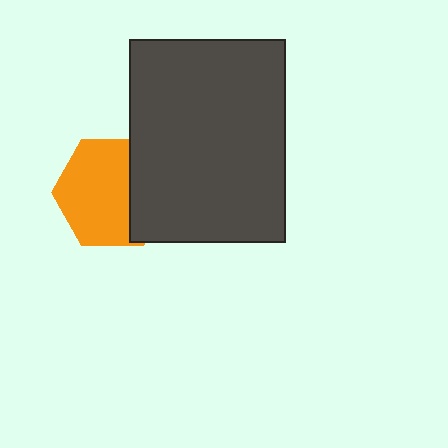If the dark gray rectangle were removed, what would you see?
You would see the complete orange hexagon.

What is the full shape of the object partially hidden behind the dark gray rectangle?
The partially hidden object is an orange hexagon.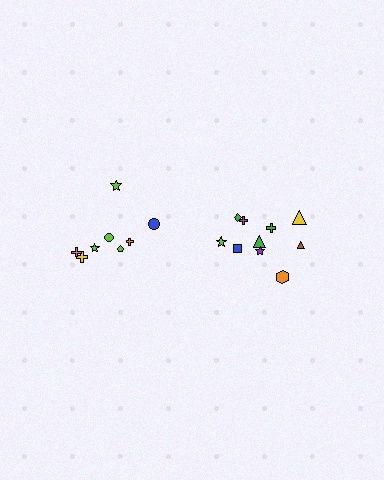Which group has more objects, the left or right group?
The right group.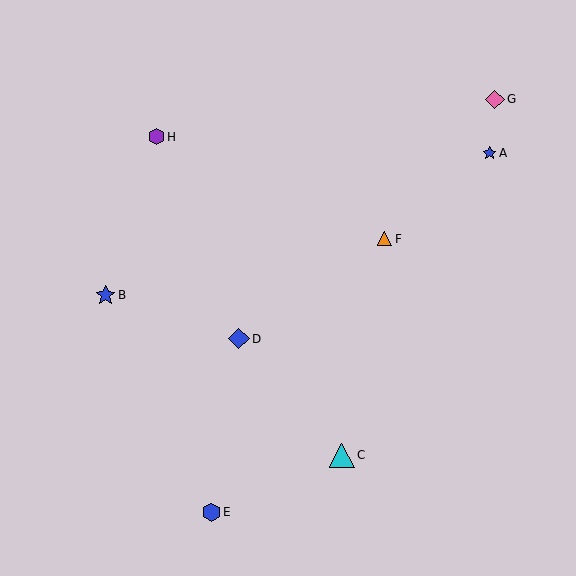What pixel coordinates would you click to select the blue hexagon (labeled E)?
Click at (211, 512) to select the blue hexagon E.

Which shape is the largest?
The cyan triangle (labeled C) is the largest.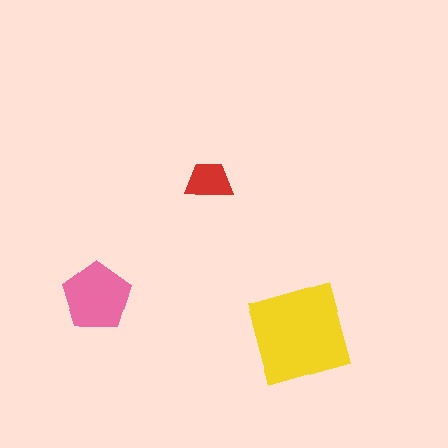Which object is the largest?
The yellow diamond.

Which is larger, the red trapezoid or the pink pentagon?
The pink pentagon.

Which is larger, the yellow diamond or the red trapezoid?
The yellow diamond.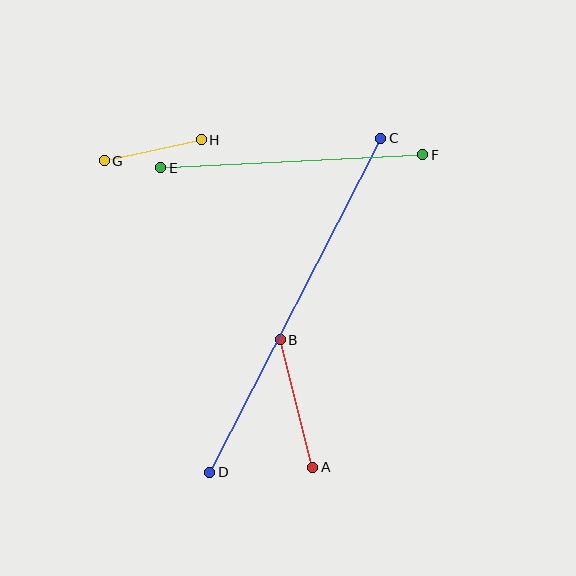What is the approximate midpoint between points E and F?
The midpoint is at approximately (292, 161) pixels.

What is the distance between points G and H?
The distance is approximately 99 pixels.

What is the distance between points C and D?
The distance is approximately 375 pixels.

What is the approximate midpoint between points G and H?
The midpoint is at approximately (153, 150) pixels.